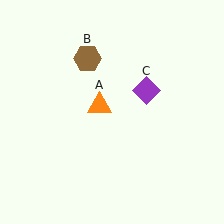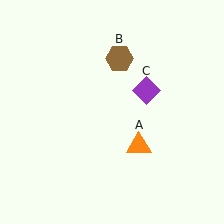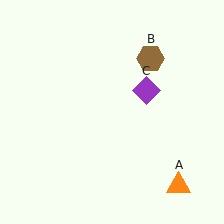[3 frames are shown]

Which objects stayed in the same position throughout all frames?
Purple diamond (object C) remained stationary.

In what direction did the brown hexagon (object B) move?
The brown hexagon (object B) moved right.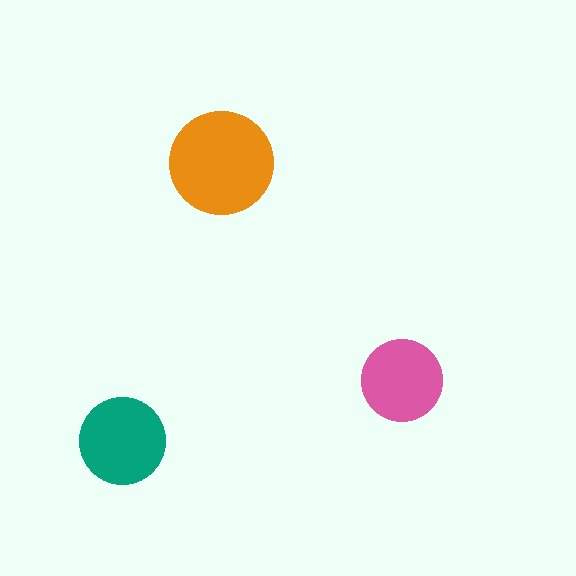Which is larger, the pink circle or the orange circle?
The orange one.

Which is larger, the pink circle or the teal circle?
The teal one.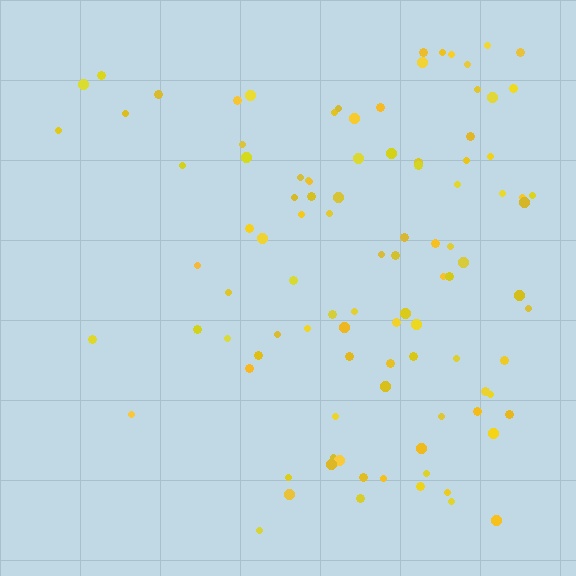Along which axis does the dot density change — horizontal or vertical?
Horizontal.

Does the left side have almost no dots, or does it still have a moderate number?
Still a moderate number, just noticeably fewer than the right.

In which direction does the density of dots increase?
From left to right, with the right side densest.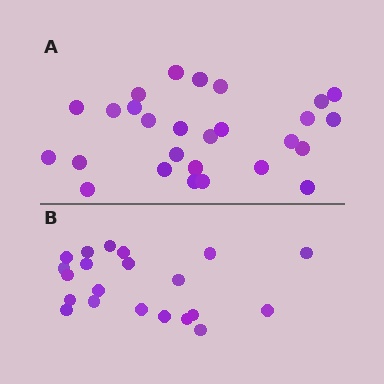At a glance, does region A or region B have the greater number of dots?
Region A (the top region) has more dots.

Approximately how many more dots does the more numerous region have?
Region A has about 6 more dots than region B.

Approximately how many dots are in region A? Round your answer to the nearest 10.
About 30 dots. (The exact count is 27, which rounds to 30.)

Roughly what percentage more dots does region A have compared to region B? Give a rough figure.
About 30% more.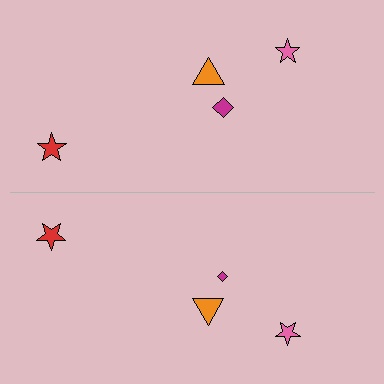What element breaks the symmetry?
The magenta diamond on the bottom side has a different size than its mirror counterpart.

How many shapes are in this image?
There are 8 shapes in this image.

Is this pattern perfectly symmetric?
No, the pattern is not perfectly symmetric. The magenta diamond on the bottom side has a different size than its mirror counterpart.